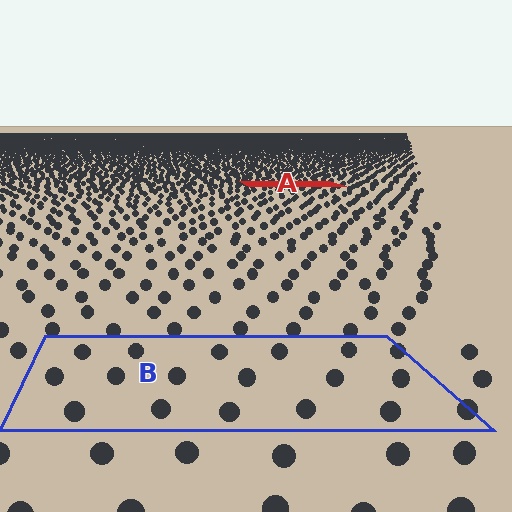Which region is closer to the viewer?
Region B is closer. The texture elements there are larger and more spread out.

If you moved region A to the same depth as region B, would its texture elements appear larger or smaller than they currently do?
They would appear larger. At a closer depth, the same texture elements are projected at a bigger on-screen size.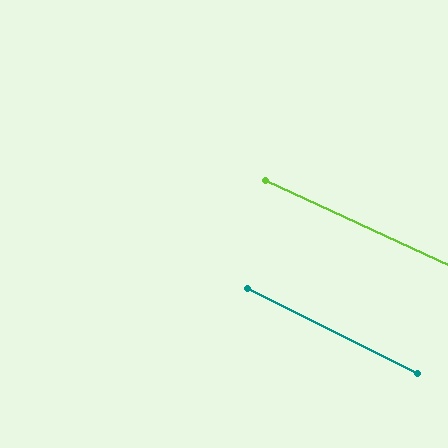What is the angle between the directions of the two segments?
Approximately 1 degree.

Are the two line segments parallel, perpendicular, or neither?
Parallel — their directions differ by only 1.4°.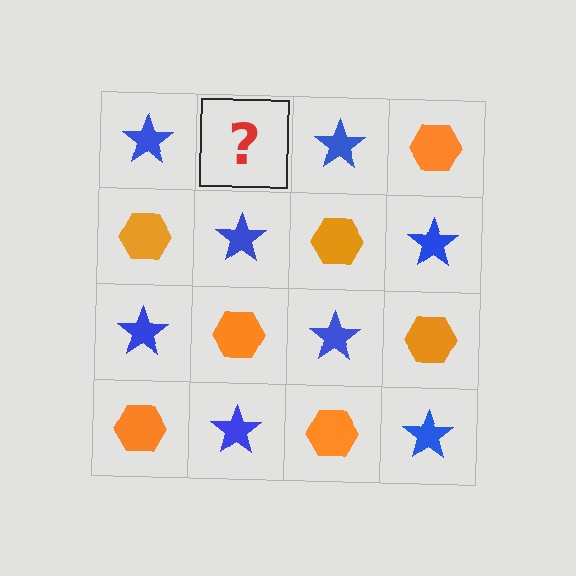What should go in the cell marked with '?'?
The missing cell should contain an orange hexagon.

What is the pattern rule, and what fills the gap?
The rule is that it alternates blue star and orange hexagon in a checkerboard pattern. The gap should be filled with an orange hexagon.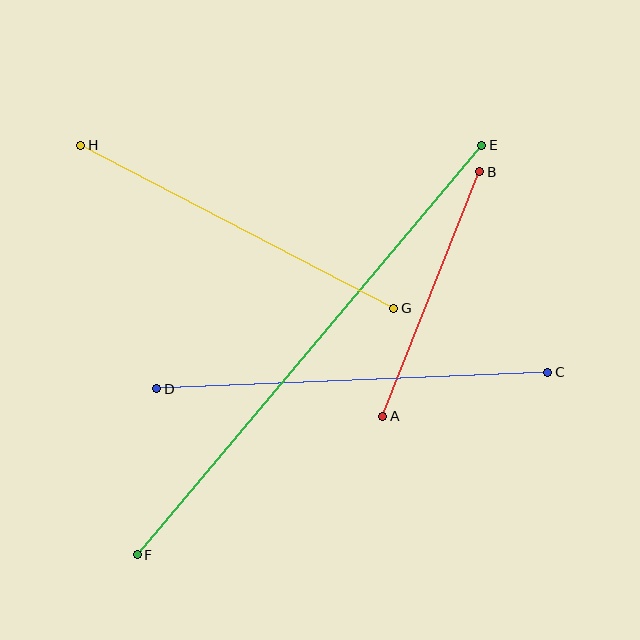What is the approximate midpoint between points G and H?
The midpoint is at approximately (237, 227) pixels.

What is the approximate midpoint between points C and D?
The midpoint is at approximately (352, 381) pixels.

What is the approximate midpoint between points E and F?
The midpoint is at approximately (309, 350) pixels.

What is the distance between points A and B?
The distance is approximately 263 pixels.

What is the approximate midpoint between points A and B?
The midpoint is at approximately (431, 294) pixels.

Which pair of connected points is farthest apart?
Points E and F are farthest apart.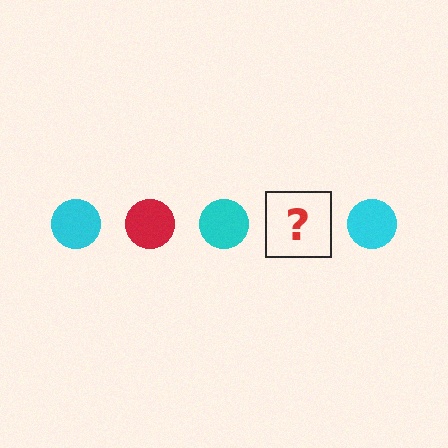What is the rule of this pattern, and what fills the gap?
The rule is that the pattern cycles through cyan, red circles. The gap should be filled with a red circle.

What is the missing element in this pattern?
The missing element is a red circle.